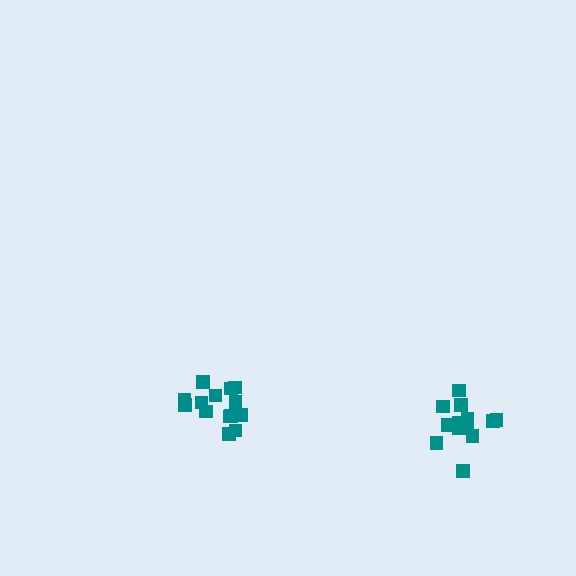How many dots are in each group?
Group 1: 14 dots, Group 2: 14 dots (28 total).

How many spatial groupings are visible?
There are 2 spatial groupings.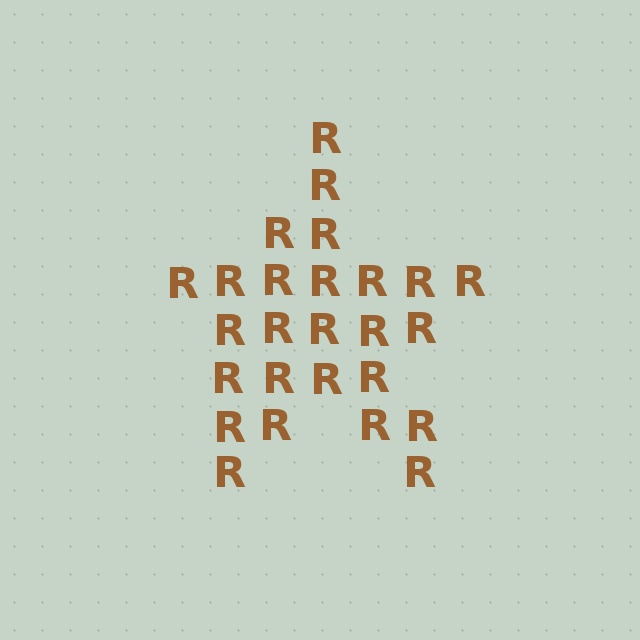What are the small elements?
The small elements are letter R's.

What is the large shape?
The large shape is a star.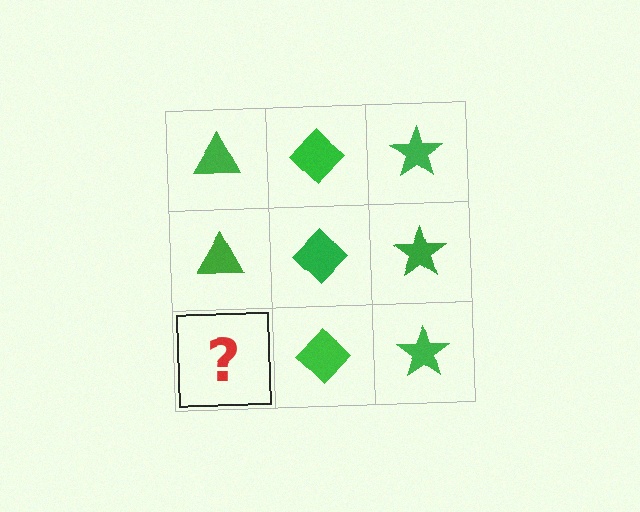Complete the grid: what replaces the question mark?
The question mark should be replaced with a green triangle.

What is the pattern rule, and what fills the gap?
The rule is that each column has a consistent shape. The gap should be filled with a green triangle.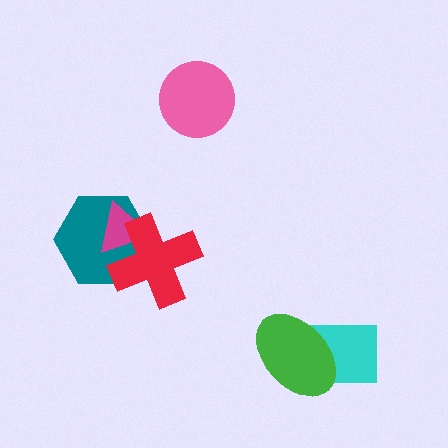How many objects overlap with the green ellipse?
1 object overlaps with the green ellipse.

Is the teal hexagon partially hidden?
Yes, it is partially covered by another shape.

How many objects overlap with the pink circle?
0 objects overlap with the pink circle.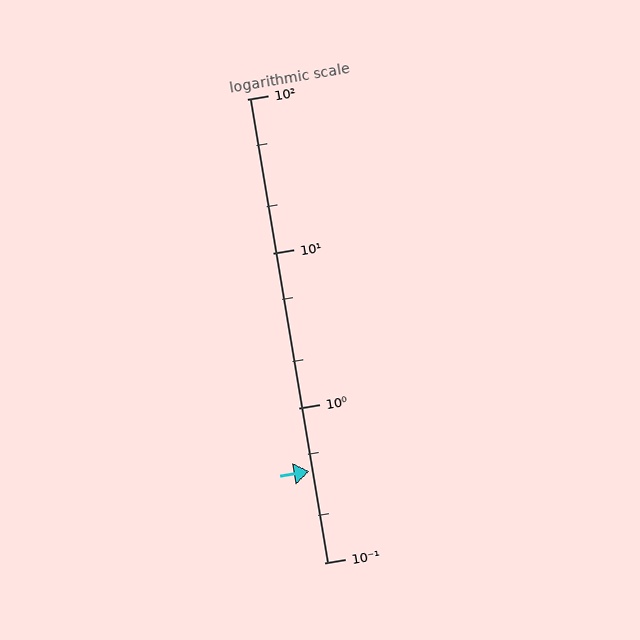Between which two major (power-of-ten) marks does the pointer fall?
The pointer is between 0.1 and 1.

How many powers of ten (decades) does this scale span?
The scale spans 3 decades, from 0.1 to 100.